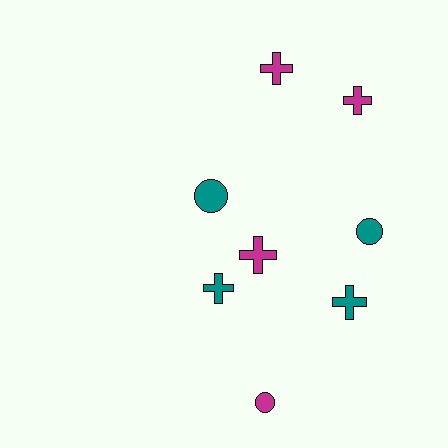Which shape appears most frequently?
Cross, with 5 objects.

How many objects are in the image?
There are 8 objects.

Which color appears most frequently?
Teal, with 4 objects.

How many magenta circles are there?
There is 1 magenta circle.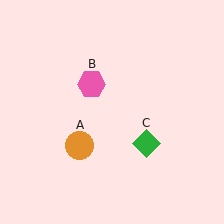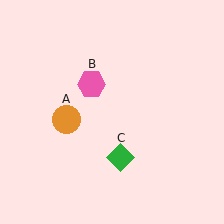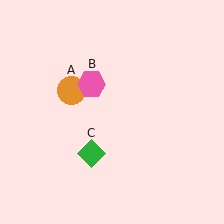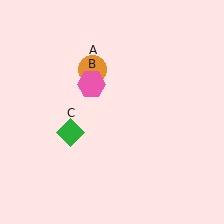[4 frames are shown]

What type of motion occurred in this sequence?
The orange circle (object A), green diamond (object C) rotated clockwise around the center of the scene.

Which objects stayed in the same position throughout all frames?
Pink hexagon (object B) remained stationary.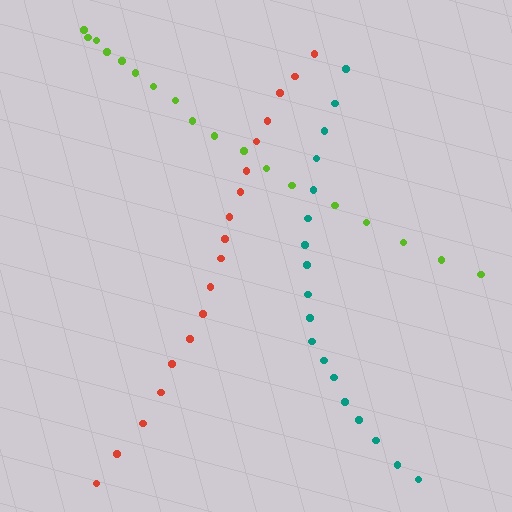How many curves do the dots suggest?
There are 3 distinct paths.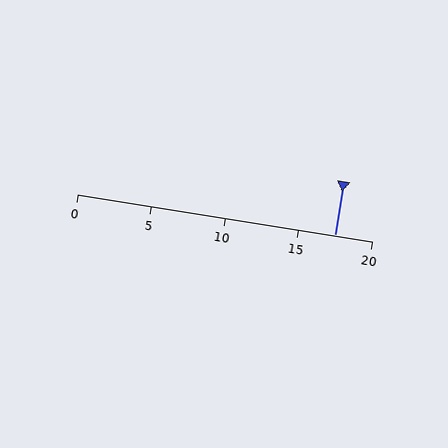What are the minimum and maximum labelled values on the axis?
The axis runs from 0 to 20.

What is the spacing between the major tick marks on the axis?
The major ticks are spaced 5 apart.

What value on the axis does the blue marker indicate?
The marker indicates approximately 17.5.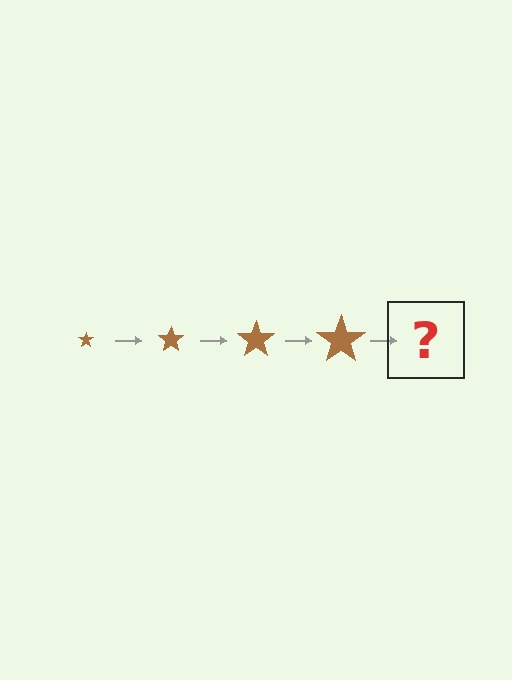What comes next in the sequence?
The next element should be a brown star, larger than the previous one.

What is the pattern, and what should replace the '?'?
The pattern is that the star gets progressively larger each step. The '?' should be a brown star, larger than the previous one.